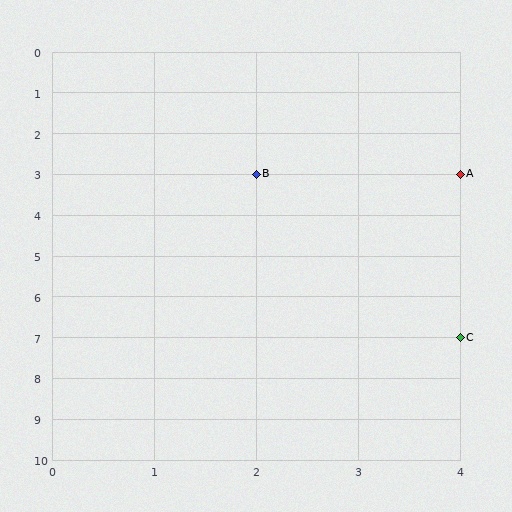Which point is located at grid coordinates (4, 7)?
Point C is at (4, 7).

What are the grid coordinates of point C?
Point C is at grid coordinates (4, 7).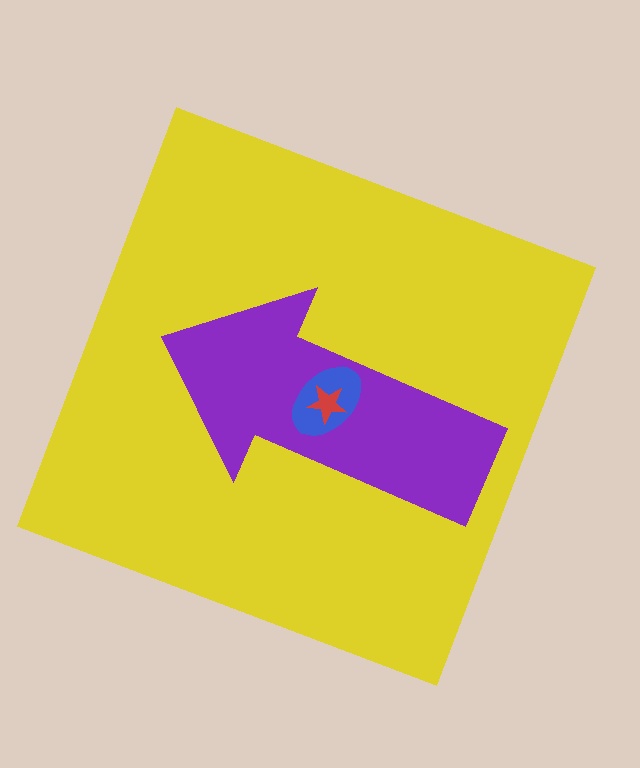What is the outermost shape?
The yellow square.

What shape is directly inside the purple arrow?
The blue ellipse.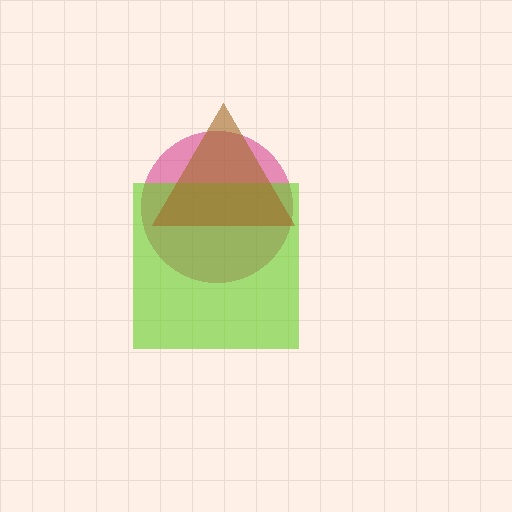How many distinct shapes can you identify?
There are 3 distinct shapes: a magenta circle, a lime square, a brown triangle.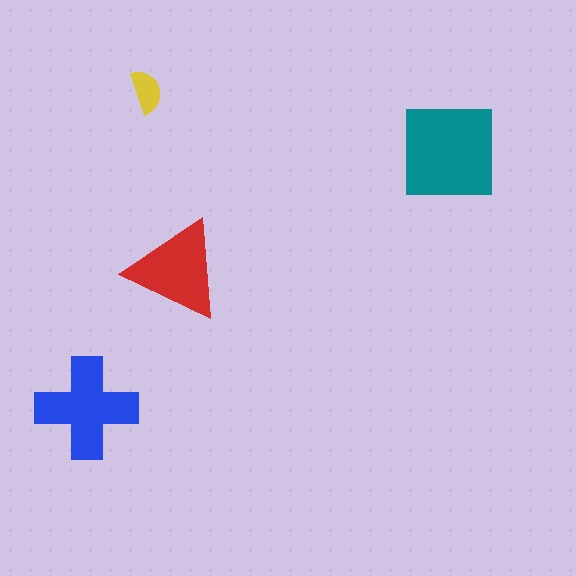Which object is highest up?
The yellow semicircle is topmost.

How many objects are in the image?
There are 4 objects in the image.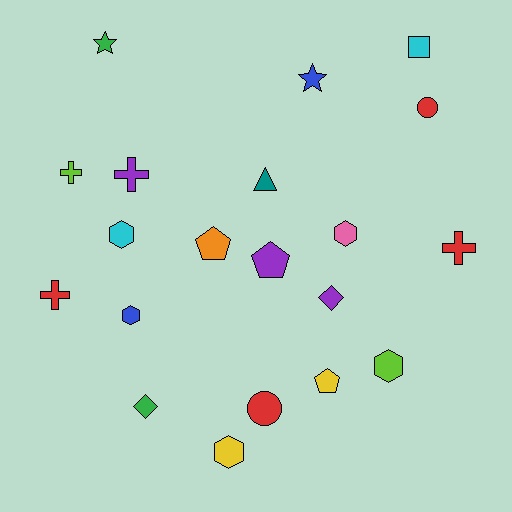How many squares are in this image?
There is 1 square.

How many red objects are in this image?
There are 4 red objects.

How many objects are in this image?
There are 20 objects.